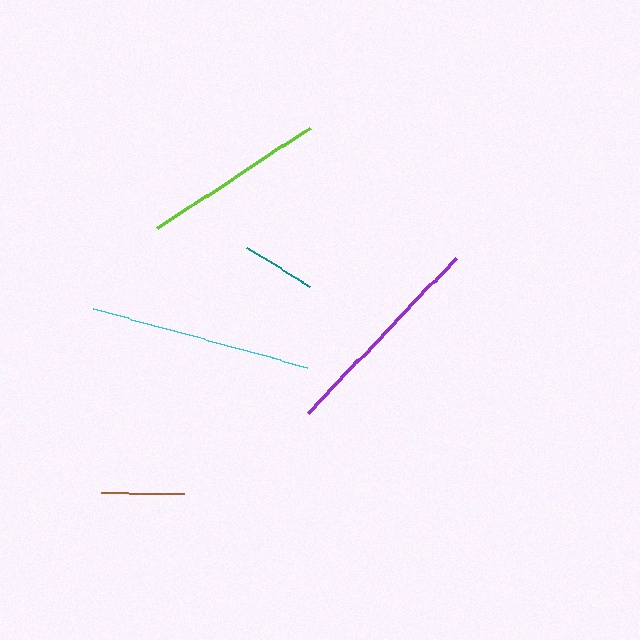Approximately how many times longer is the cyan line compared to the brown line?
The cyan line is approximately 2.7 times the length of the brown line.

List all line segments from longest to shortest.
From longest to shortest: cyan, purple, lime, brown, teal.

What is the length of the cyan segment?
The cyan segment is approximately 222 pixels long.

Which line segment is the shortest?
The teal line is the shortest at approximately 76 pixels.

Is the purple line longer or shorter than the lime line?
The purple line is longer than the lime line.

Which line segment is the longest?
The cyan line is the longest at approximately 222 pixels.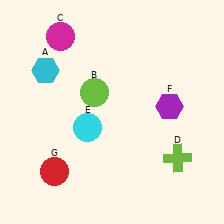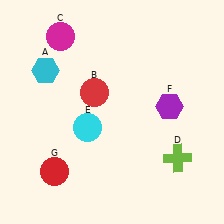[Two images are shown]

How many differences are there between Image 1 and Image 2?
There is 1 difference between the two images.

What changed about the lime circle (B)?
In Image 1, B is lime. In Image 2, it changed to red.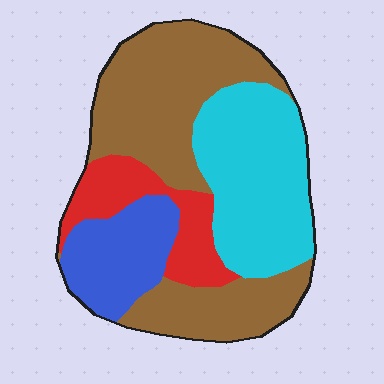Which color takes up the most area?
Brown, at roughly 40%.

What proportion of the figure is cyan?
Cyan covers about 30% of the figure.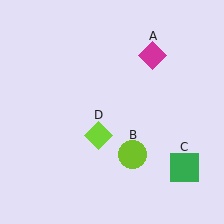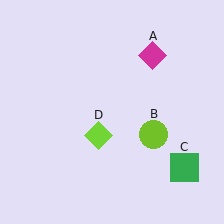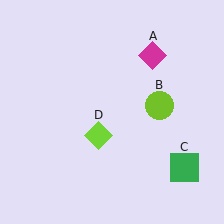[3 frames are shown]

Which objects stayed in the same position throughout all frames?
Magenta diamond (object A) and green square (object C) and lime diamond (object D) remained stationary.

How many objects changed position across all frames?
1 object changed position: lime circle (object B).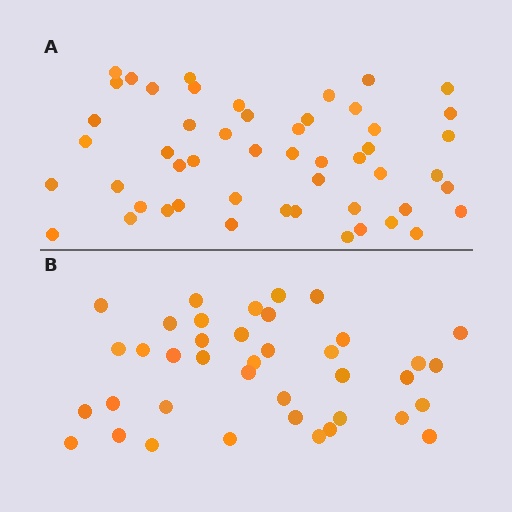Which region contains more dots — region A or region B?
Region A (the top region) has more dots.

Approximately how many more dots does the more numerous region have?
Region A has roughly 12 or so more dots than region B.